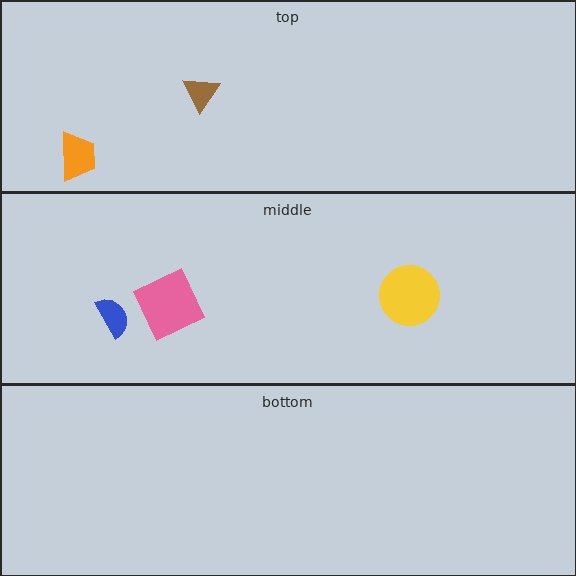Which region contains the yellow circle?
The middle region.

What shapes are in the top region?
The brown triangle, the orange trapezoid.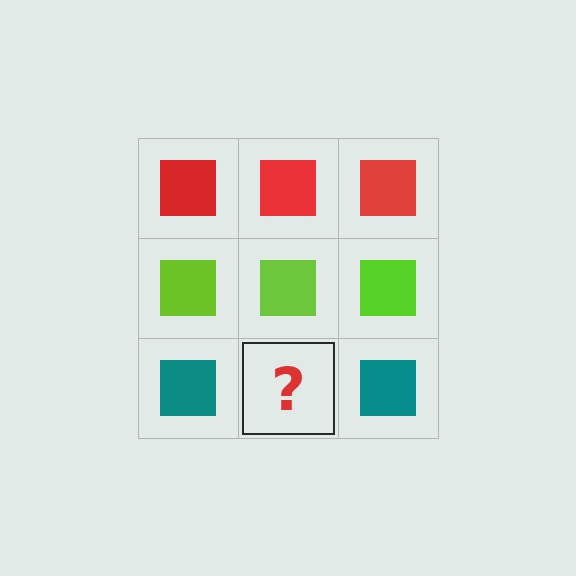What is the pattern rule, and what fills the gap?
The rule is that each row has a consistent color. The gap should be filled with a teal square.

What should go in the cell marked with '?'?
The missing cell should contain a teal square.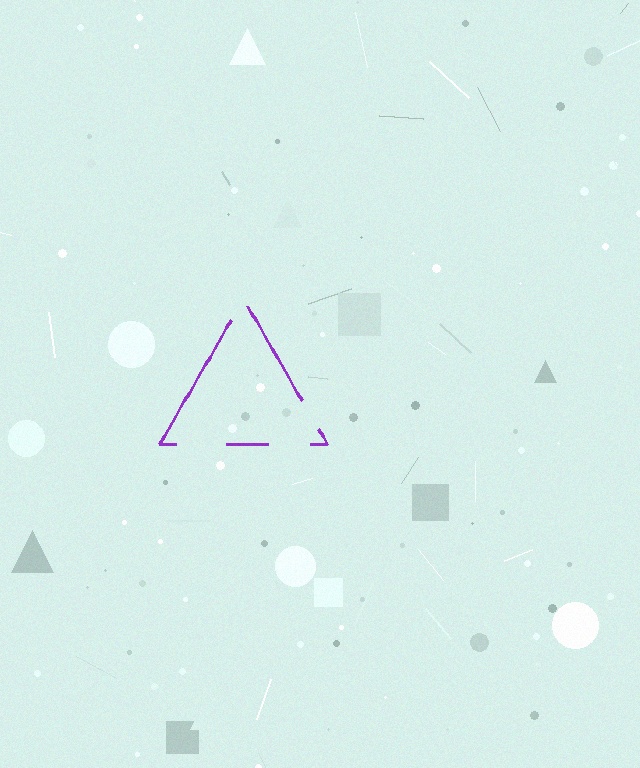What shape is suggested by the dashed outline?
The dashed outline suggests a triangle.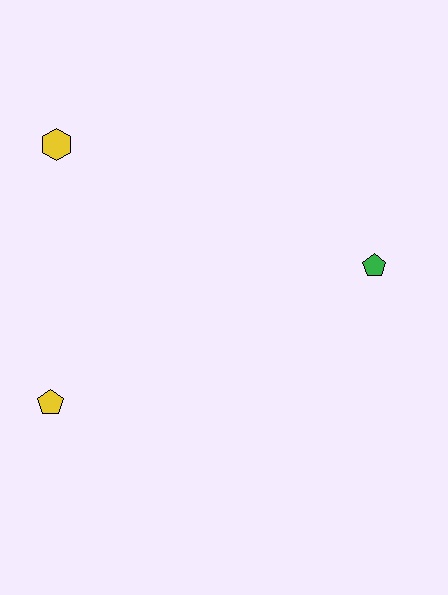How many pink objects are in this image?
There are no pink objects.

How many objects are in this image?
There are 3 objects.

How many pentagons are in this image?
There are 2 pentagons.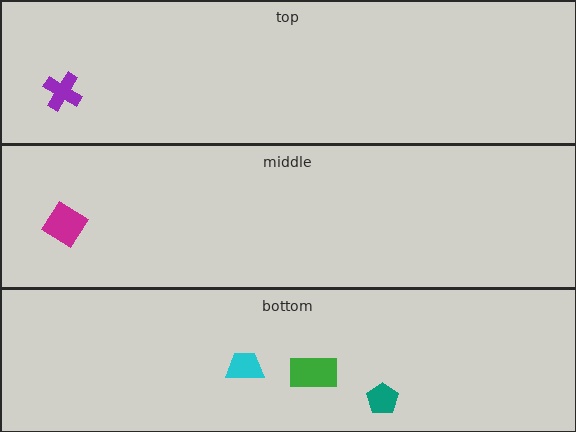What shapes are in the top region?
The purple cross.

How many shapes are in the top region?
1.